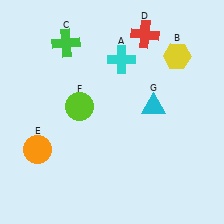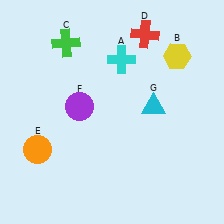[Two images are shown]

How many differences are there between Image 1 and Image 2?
There is 1 difference between the two images.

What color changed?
The circle (F) changed from lime in Image 1 to purple in Image 2.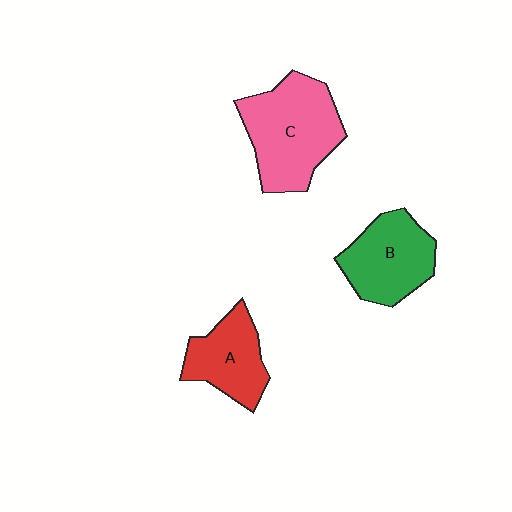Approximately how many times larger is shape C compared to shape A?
Approximately 1.6 times.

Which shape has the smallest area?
Shape A (red).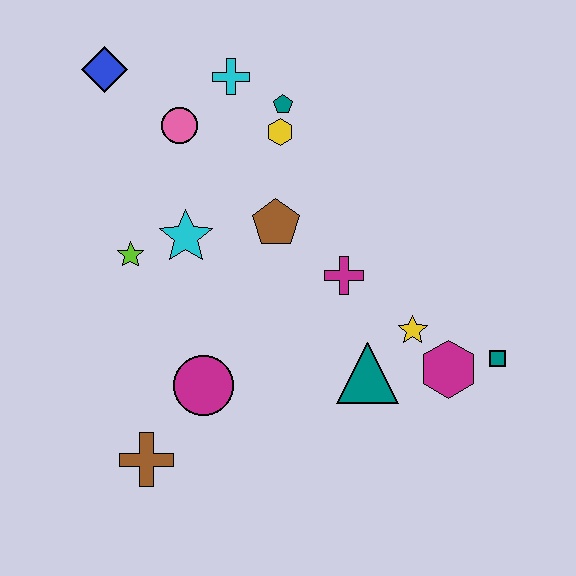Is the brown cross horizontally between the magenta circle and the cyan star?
No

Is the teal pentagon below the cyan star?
No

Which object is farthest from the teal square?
The blue diamond is farthest from the teal square.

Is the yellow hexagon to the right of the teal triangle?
No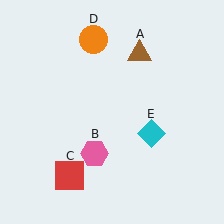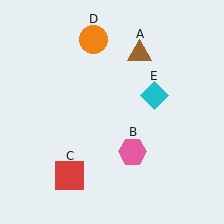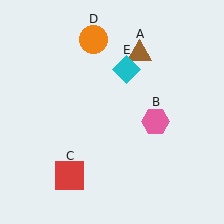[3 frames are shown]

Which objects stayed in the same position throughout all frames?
Brown triangle (object A) and red square (object C) and orange circle (object D) remained stationary.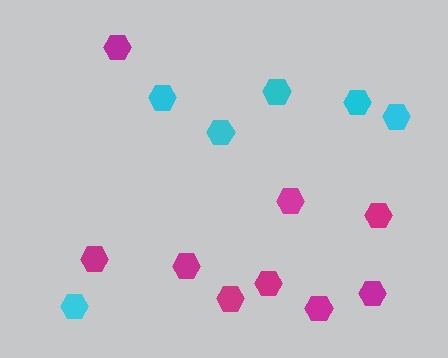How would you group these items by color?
There are 2 groups: one group of magenta hexagons (9) and one group of cyan hexagons (6).